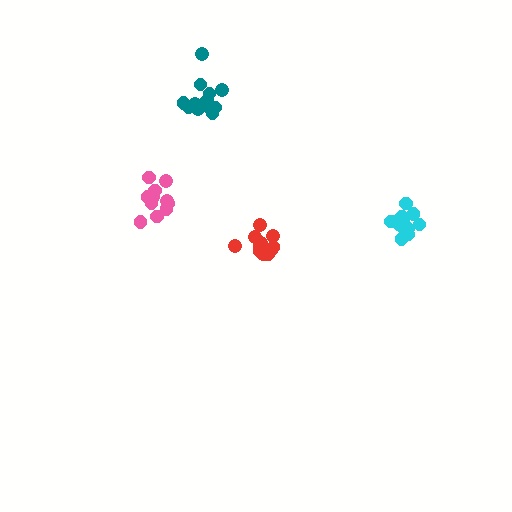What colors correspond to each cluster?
The clusters are colored: red, cyan, pink, teal.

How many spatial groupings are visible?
There are 4 spatial groupings.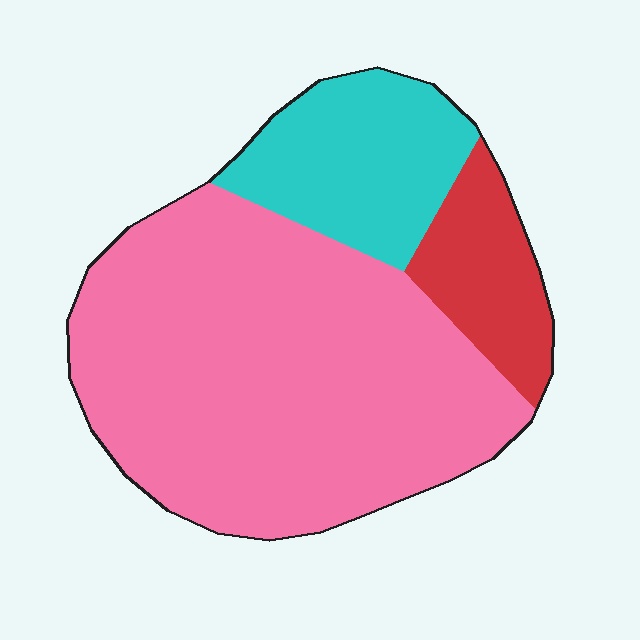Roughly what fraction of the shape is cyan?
Cyan takes up about one fifth (1/5) of the shape.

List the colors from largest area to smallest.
From largest to smallest: pink, cyan, red.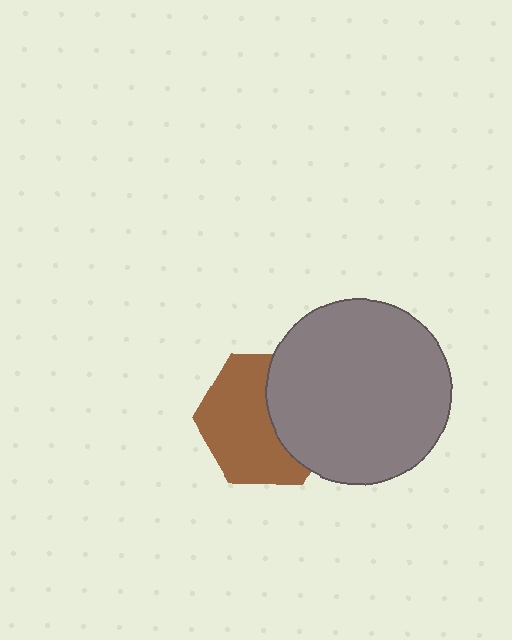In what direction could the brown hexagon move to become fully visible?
The brown hexagon could move left. That would shift it out from behind the gray circle entirely.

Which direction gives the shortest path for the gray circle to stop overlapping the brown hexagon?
Moving right gives the shortest separation.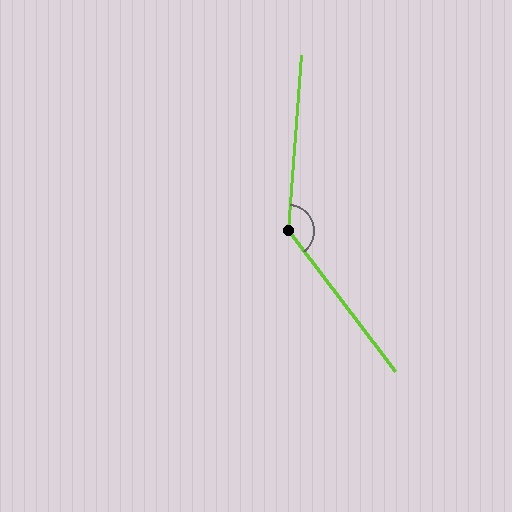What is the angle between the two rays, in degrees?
Approximately 139 degrees.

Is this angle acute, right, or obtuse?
It is obtuse.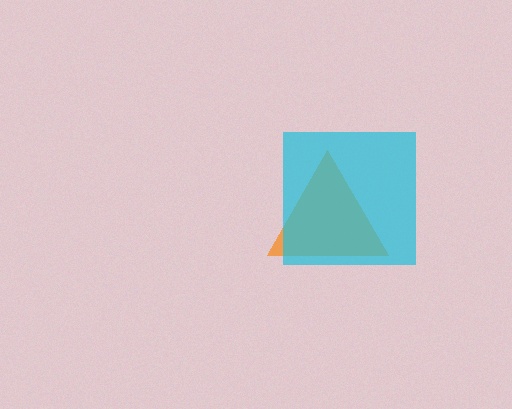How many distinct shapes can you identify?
There are 2 distinct shapes: an orange triangle, a cyan square.